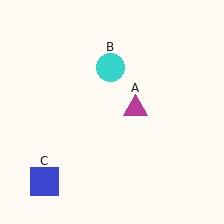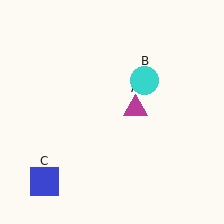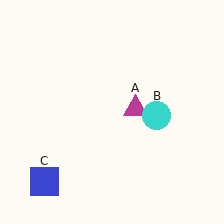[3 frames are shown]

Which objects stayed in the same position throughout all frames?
Magenta triangle (object A) and blue square (object C) remained stationary.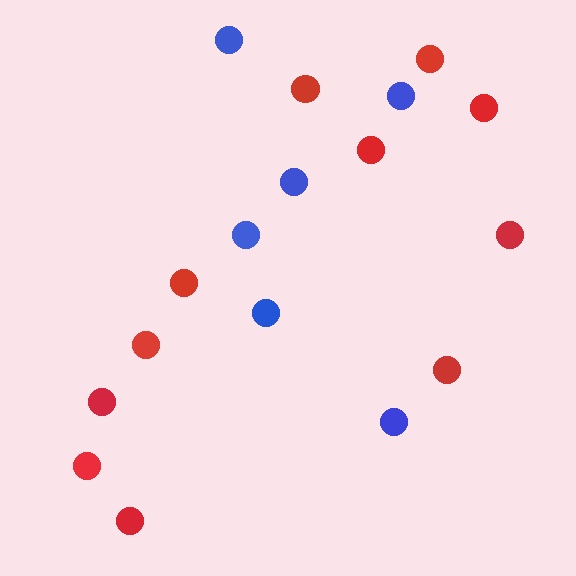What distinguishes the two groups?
There are 2 groups: one group of red circles (11) and one group of blue circles (6).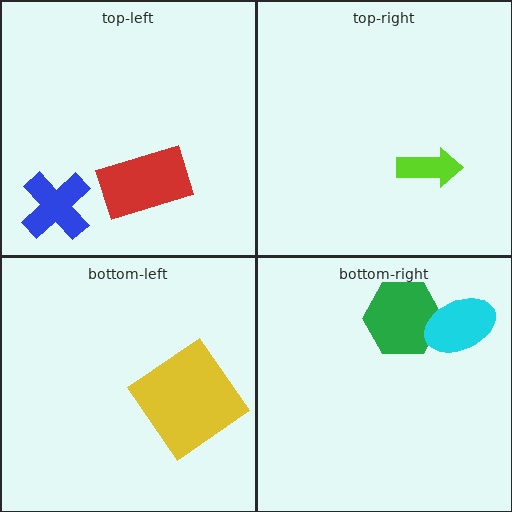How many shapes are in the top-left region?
2.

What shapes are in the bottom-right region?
The green hexagon, the cyan ellipse.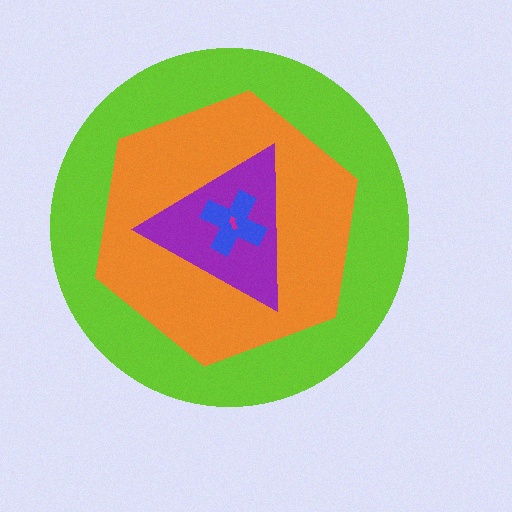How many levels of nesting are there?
5.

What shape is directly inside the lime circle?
The orange hexagon.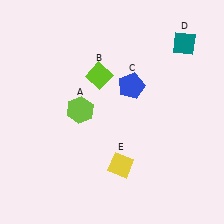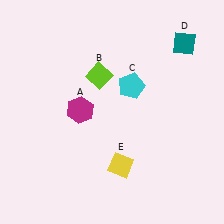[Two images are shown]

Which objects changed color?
A changed from lime to magenta. C changed from blue to cyan.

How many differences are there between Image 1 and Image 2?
There are 2 differences between the two images.